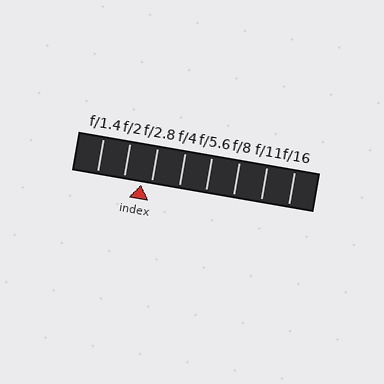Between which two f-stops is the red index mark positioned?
The index mark is between f/2 and f/2.8.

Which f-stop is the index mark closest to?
The index mark is closest to f/2.8.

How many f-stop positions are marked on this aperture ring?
There are 8 f-stop positions marked.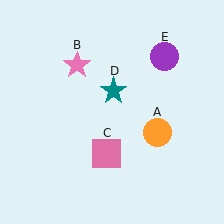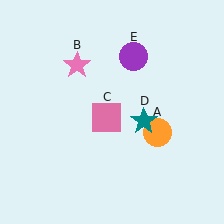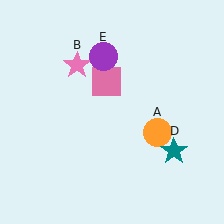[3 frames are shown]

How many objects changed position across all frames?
3 objects changed position: pink square (object C), teal star (object D), purple circle (object E).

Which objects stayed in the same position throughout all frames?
Orange circle (object A) and pink star (object B) remained stationary.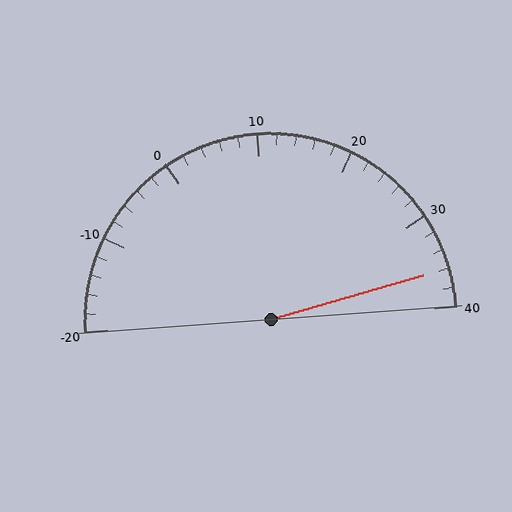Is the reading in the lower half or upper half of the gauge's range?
The reading is in the upper half of the range (-20 to 40).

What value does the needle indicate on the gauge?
The needle indicates approximately 36.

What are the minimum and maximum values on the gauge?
The gauge ranges from -20 to 40.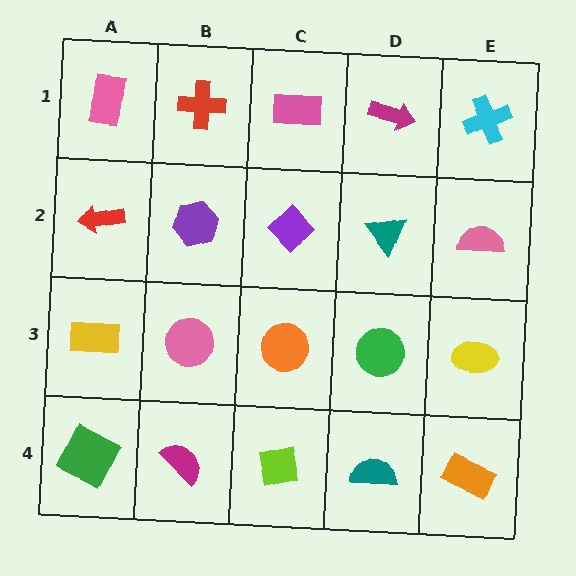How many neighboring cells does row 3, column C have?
4.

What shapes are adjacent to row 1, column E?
A pink semicircle (row 2, column E), a magenta arrow (row 1, column D).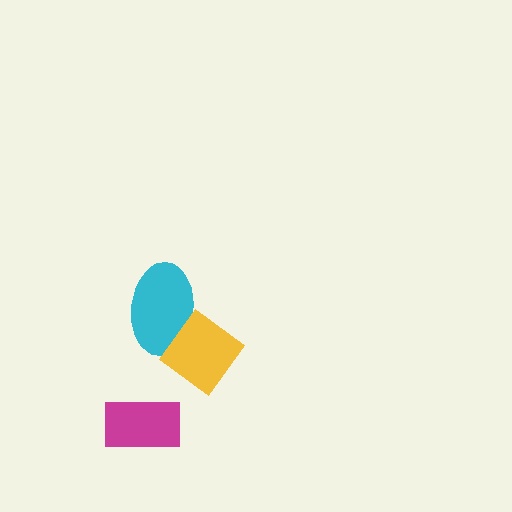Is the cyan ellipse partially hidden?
Yes, it is partially covered by another shape.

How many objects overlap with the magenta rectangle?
0 objects overlap with the magenta rectangle.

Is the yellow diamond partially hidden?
No, no other shape covers it.